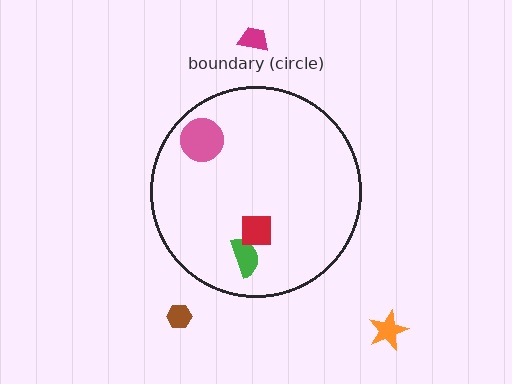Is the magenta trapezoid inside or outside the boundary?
Outside.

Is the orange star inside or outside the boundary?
Outside.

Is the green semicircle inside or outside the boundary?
Inside.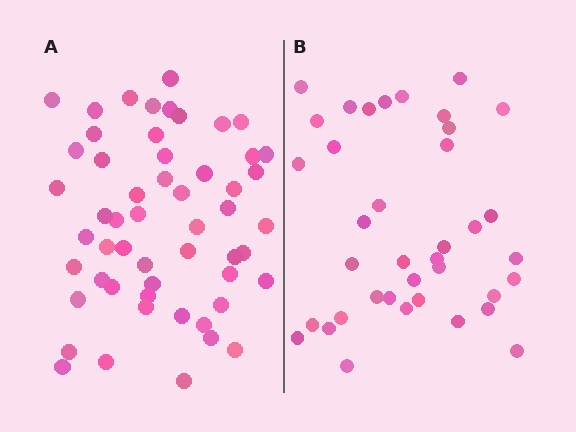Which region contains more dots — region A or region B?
Region A (the left region) has more dots.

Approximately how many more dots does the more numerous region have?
Region A has approximately 15 more dots than region B.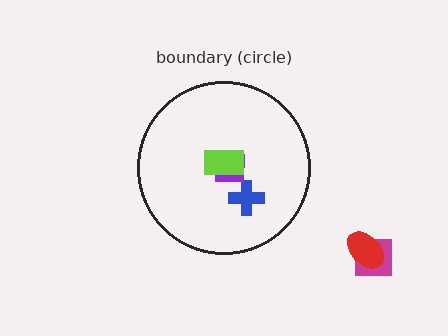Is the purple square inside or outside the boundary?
Inside.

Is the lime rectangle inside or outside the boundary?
Inside.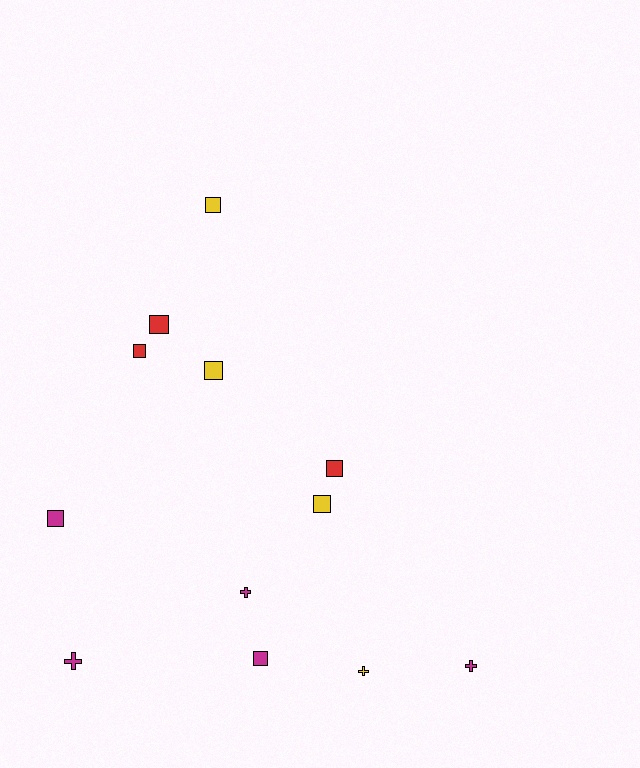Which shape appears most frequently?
Square, with 8 objects.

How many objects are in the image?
There are 12 objects.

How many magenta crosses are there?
There are 3 magenta crosses.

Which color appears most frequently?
Magenta, with 5 objects.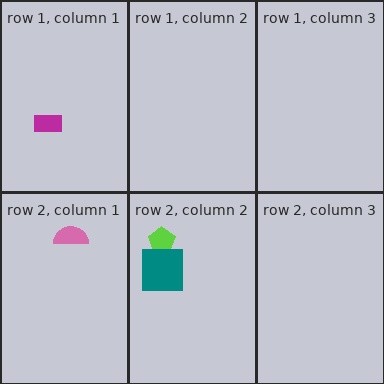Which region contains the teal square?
The row 2, column 2 region.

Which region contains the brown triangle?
The row 2, column 2 region.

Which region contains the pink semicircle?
The row 2, column 1 region.